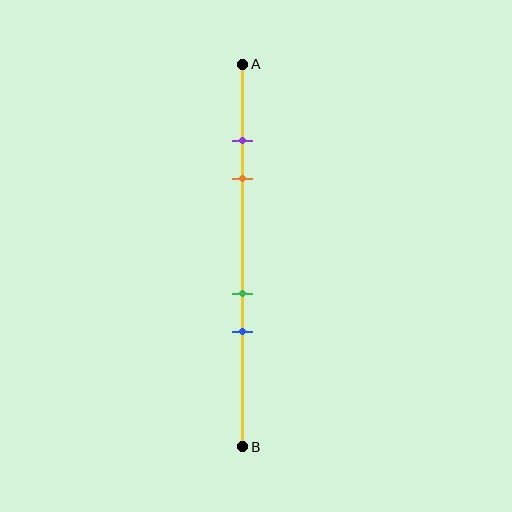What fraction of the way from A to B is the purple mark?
The purple mark is approximately 20% (0.2) of the way from A to B.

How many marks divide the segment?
There are 4 marks dividing the segment.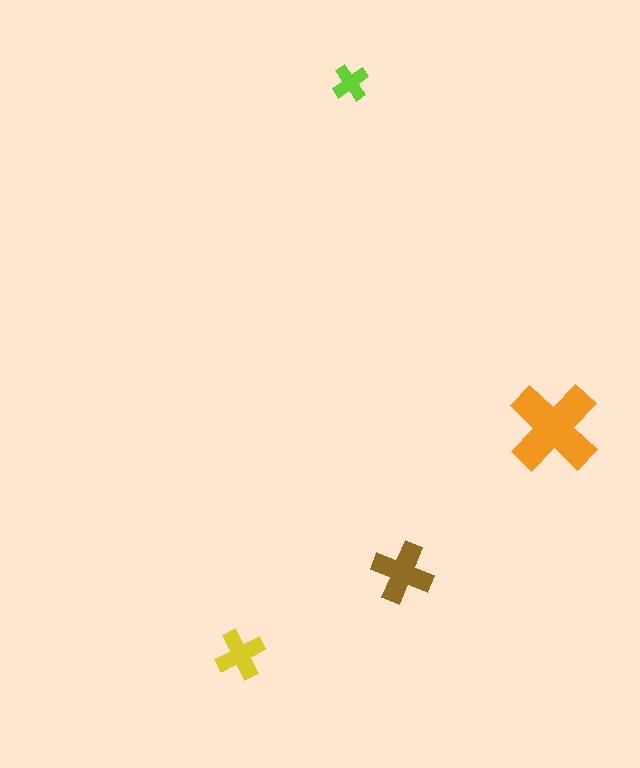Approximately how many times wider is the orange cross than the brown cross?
About 1.5 times wider.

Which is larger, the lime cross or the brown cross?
The brown one.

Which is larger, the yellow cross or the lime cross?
The yellow one.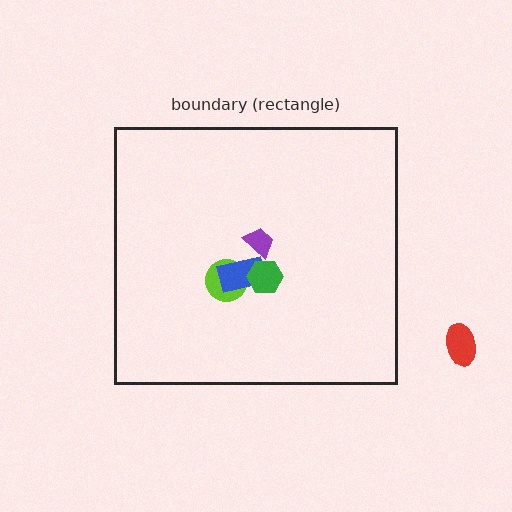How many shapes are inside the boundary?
4 inside, 1 outside.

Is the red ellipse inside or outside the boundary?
Outside.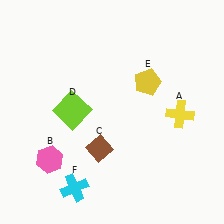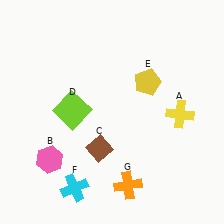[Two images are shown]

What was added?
An orange cross (G) was added in Image 2.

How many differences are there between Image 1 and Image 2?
There is 1 difference between the two images.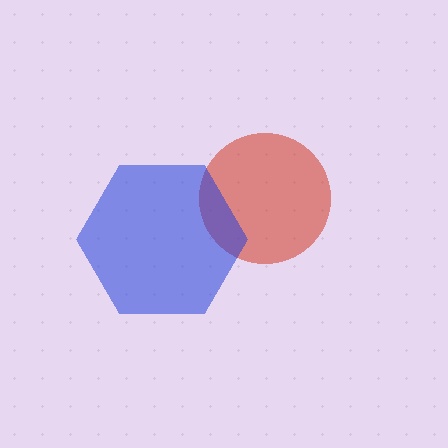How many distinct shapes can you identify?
There are 2 distinct shapes: a red circle, a blue hexagon.